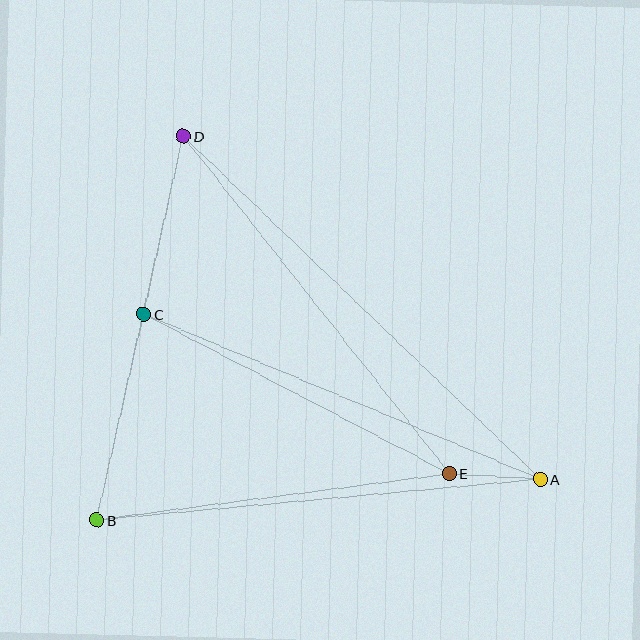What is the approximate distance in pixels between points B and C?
The distance between B and C is approximately 211 pixels.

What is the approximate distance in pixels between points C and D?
The distance between C and D is approximately 182 pixels.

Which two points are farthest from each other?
Points A and D are farthest from each other.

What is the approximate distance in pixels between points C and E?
The distance between C and E is approximately 345 pixels.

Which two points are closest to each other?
Points A and E are closest to each other.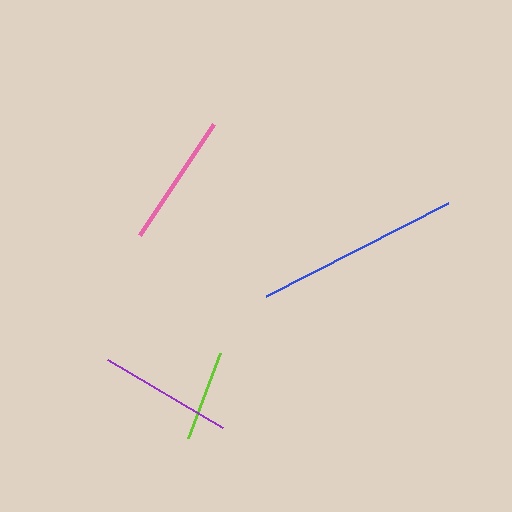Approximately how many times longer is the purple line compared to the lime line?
The purple line is approximately 1.5 times the length of the lime line.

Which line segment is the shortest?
The lime line is the shortest at approximately 91 pixels.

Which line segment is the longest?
The blue line is the longest at approximately 205 pixels.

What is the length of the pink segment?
The pink segment is approximately 133 pixels long.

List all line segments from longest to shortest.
From longest to shortest: blue, purple, pink, lime.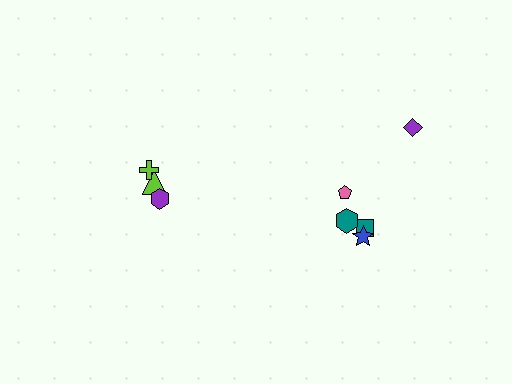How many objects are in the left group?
There are 3 objects.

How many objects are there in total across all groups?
There are 8 objects.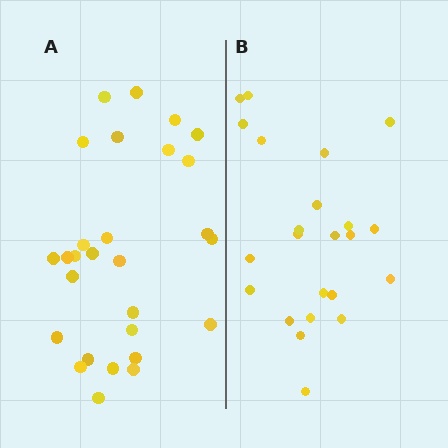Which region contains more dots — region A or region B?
Region A (the left region) has more dots.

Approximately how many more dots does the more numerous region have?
Region A has about 5 more dots than region B.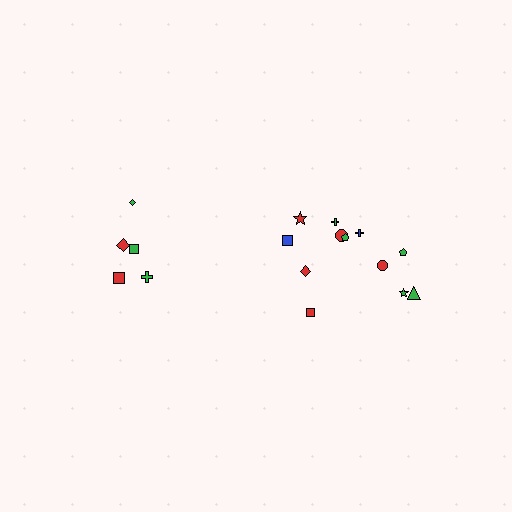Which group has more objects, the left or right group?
The right group.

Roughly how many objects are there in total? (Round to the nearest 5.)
Roughly 15 objects in total.